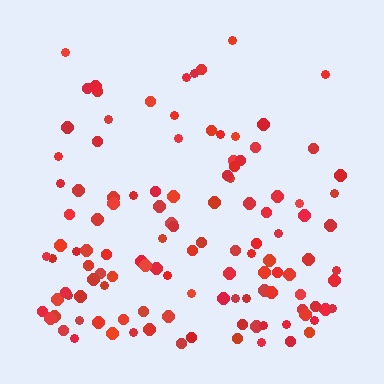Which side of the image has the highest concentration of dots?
The bottom.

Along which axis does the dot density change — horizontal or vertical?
Vertical.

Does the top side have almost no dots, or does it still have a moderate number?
Still a moderate number, just noticeably fewer than the bottom.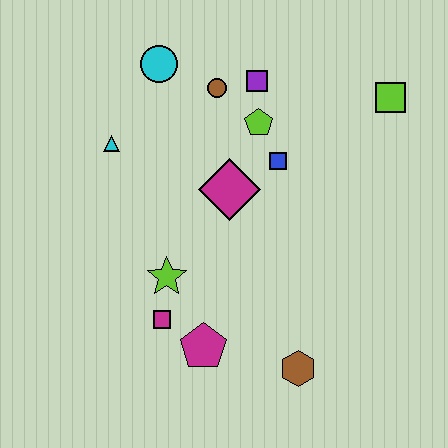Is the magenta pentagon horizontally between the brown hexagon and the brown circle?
No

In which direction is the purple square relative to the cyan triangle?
The purple square is to the right of the cyan triangle.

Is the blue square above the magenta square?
Yes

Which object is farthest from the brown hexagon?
The cyan circle is farthest from the brown hexagon.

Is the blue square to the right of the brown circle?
Yes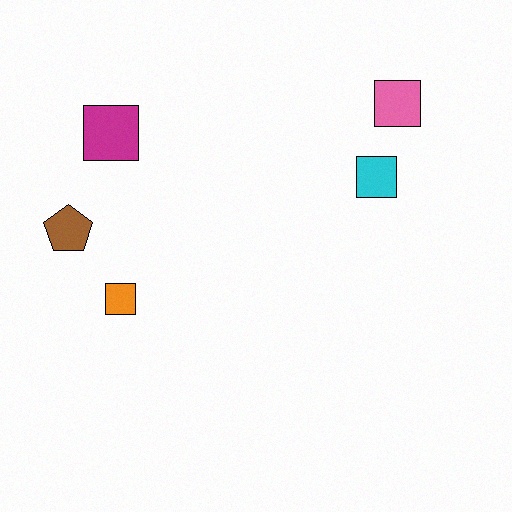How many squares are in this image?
There are 4 squares.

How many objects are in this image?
There are 5 objects.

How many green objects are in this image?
There are no green objects.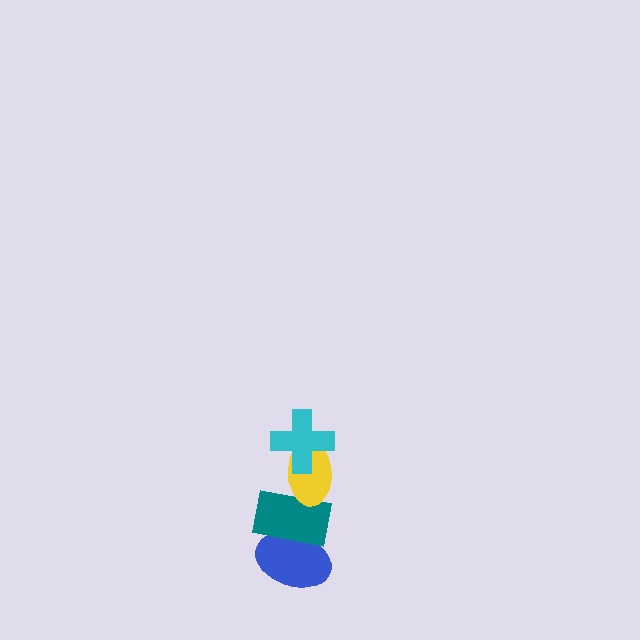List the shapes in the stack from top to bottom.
From top to bottom: the cyan cross, the yellow ellipse, the teal rectangle, the blue ellipse.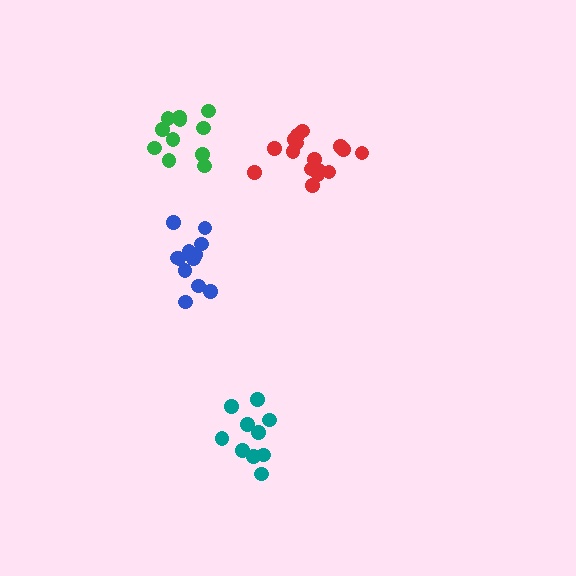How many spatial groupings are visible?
There are 4 spatial groupings.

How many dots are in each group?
Group 1: 10 dots, Group 2: 13 dots, Group 3: 11 dots, Group 4: 16 dots (50 total).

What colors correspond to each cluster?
The clusters are colored: teal, blue, green, red.